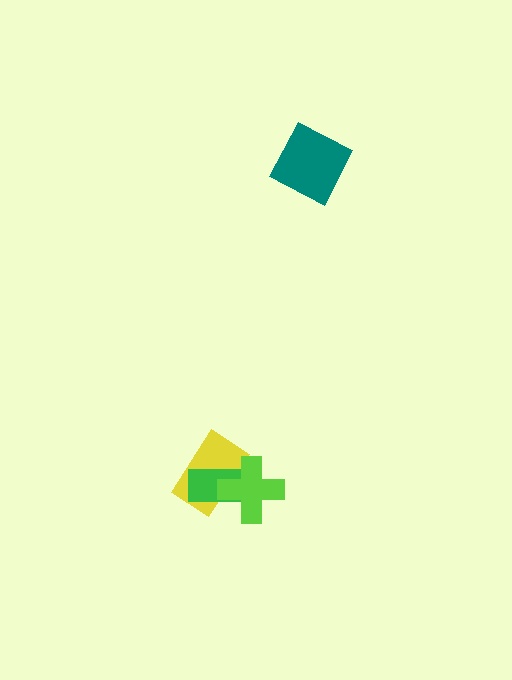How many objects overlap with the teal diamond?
0 objects overlap with the teal diamond.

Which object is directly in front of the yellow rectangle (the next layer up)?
The green rectangle is directly in front of the yellow rectangle.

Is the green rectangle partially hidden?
Yes, it is partially covered by another shape.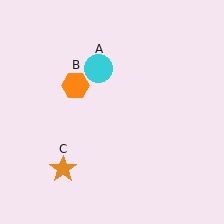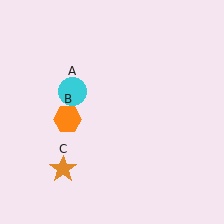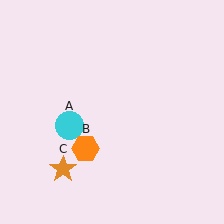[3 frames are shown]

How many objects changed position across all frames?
2 objects changed position: cyan circle (object A), orange hexagon (object B).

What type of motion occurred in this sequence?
The cyan circle (object A), orange hexagon (object B) rotated counterclockwise around the center of the scene.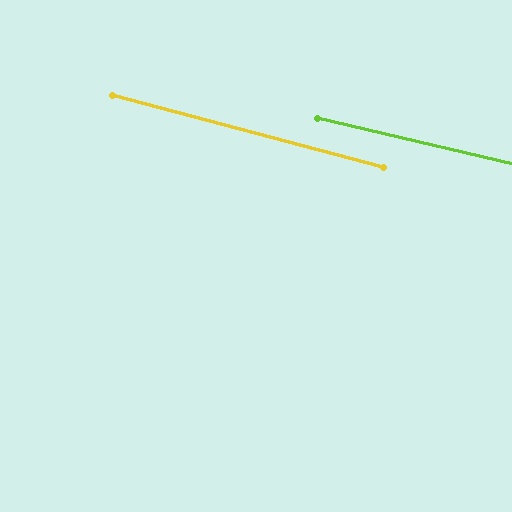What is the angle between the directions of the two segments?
Approximately 1 degree.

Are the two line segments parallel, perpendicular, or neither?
Parallel — their directions differ by only 1.4°.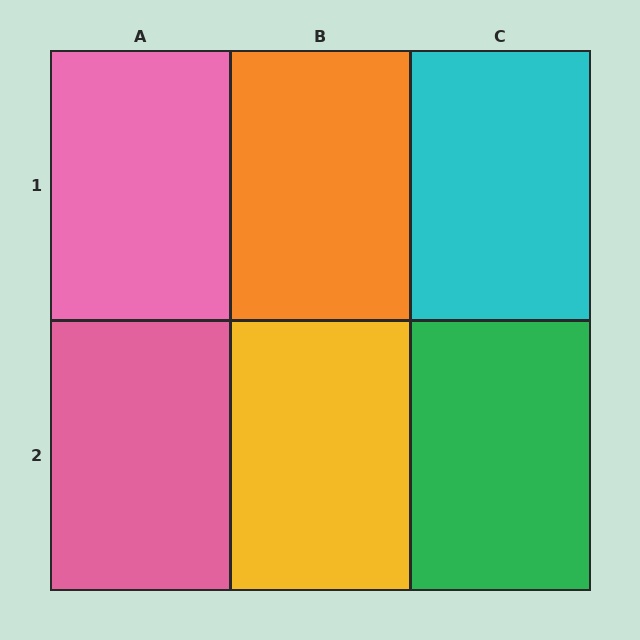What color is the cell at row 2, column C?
Green.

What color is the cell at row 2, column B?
Yellow.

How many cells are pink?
2 cells are pink.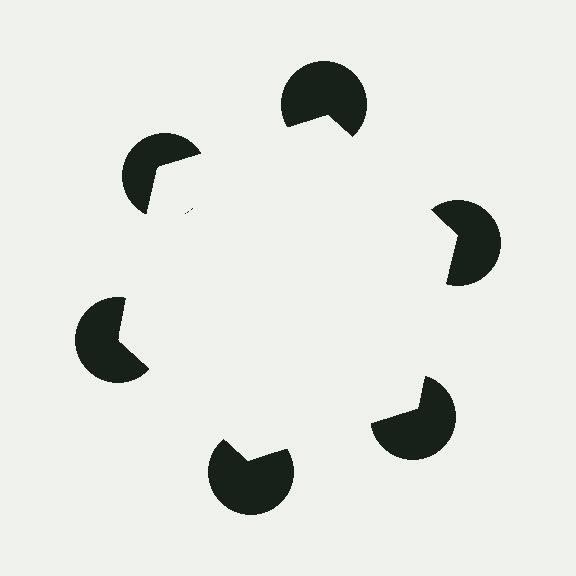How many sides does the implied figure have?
6 sides.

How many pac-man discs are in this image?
There are 6 — one at each vertex of the illusory hexagon.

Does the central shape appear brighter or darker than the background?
It typically appears slightly brighter than the background, even though no actual brightness change is drawn.